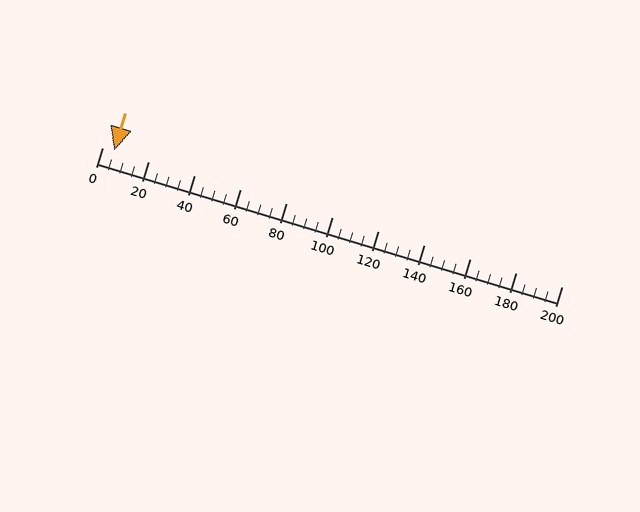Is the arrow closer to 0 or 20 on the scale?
The arrow is closer to 0.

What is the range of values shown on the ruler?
The ruler shows values from 0 to 200.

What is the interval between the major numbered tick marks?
The major tick marks are spaced 20 units apart.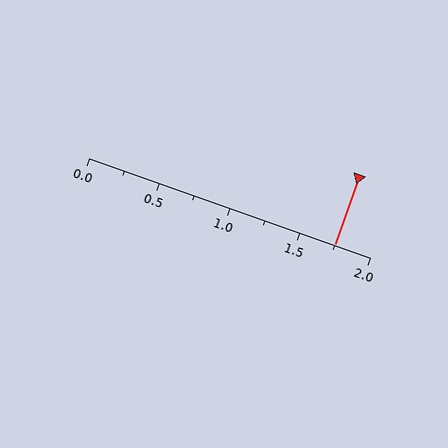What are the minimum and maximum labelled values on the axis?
The axis runs from 0.0 to 2.0.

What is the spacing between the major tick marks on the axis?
The major ticks are spaced 0.5 apart.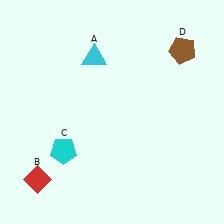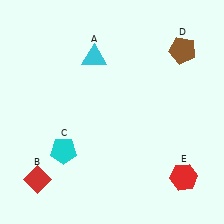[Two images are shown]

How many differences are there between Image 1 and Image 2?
There is 1 difference between the two images.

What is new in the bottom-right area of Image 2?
A red hexagon (E) was added in the bottom-right area of Image 2.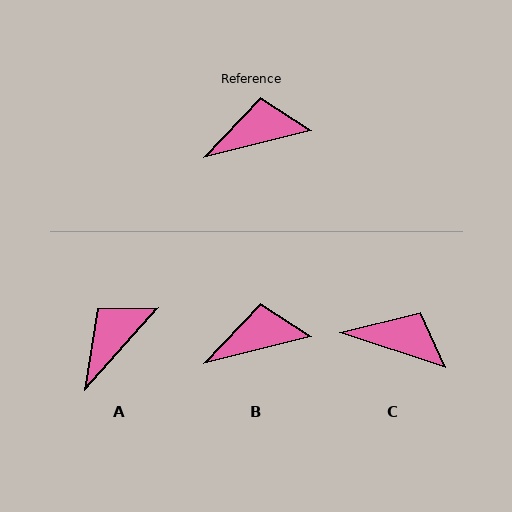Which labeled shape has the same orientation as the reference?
B.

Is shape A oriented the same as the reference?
No, it is off by about 34 degrees.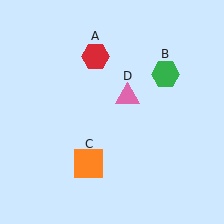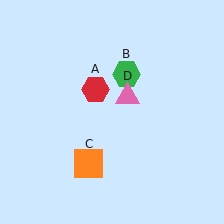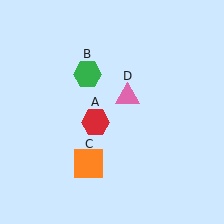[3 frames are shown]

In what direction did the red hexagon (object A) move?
The red hexagon (object A) moved down.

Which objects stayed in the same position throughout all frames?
Orange square (object C) and pink triangle (object D) remained stationary.